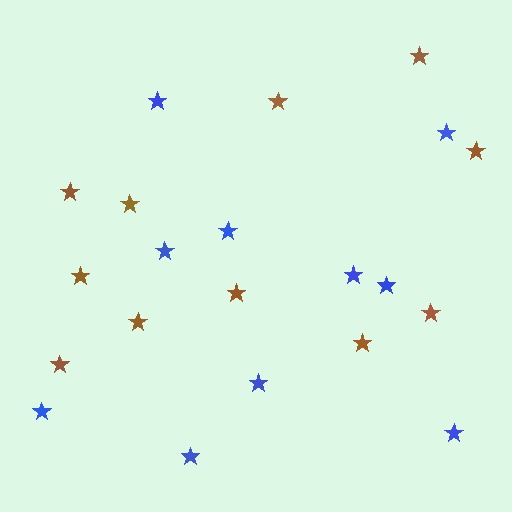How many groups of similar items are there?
There are 2 groups: one group of brown stars (11) and one group of blue stars (10).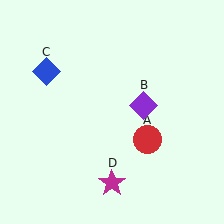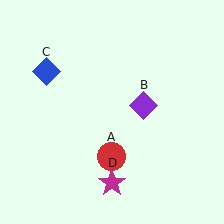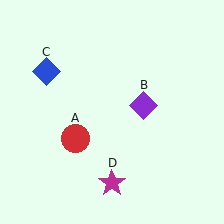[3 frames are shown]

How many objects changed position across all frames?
1 object changed position: red circle (object A).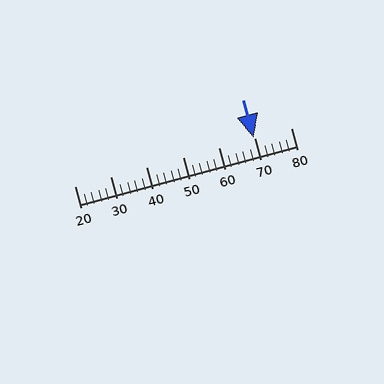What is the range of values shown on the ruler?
The ruler shows values from 20 to 80.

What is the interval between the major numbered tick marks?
The major tick marks are spaced 10 units apart.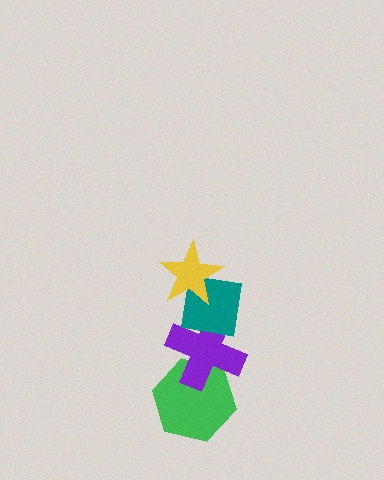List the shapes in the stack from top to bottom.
From top to bottom: the yellow star, the teal square, the purple cross, the green hexagon.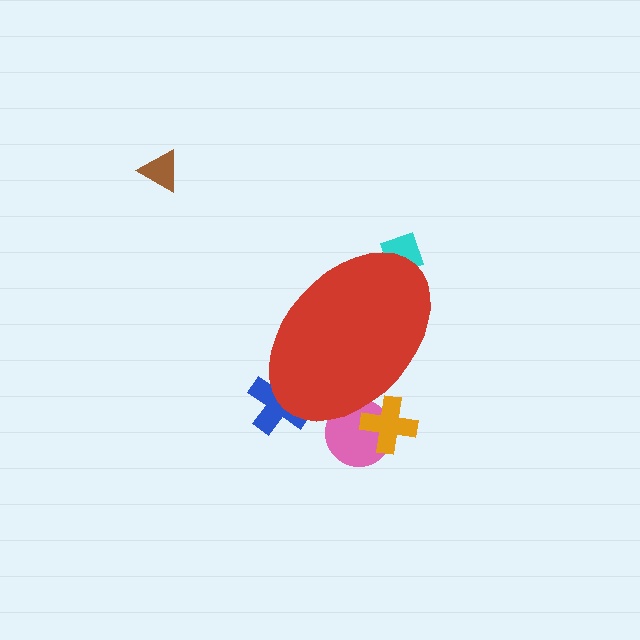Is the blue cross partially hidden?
Yes, the blue cross is partially hidden behind the red ellipse.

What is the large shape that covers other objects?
A red ellipse.